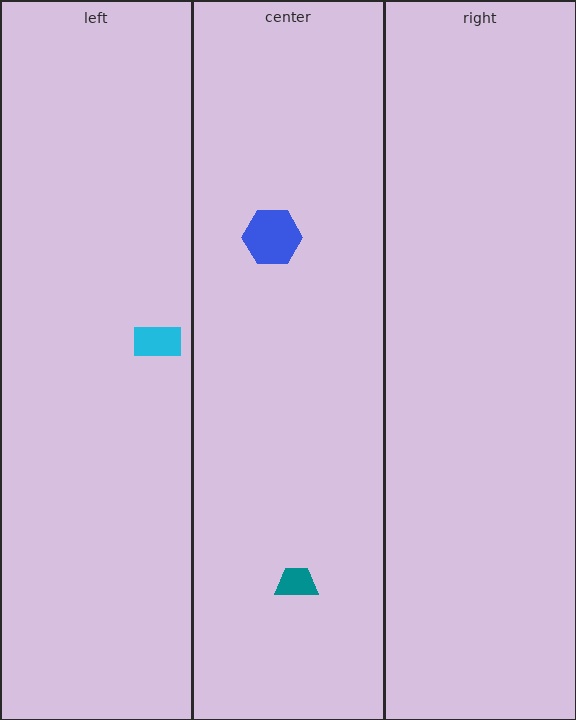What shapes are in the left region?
The cyan rectangle.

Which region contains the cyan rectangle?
The left region.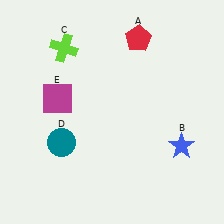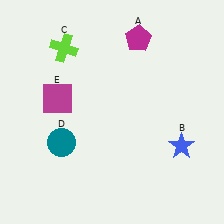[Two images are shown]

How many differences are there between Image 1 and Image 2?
There is 1 difference between the two images.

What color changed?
The pentagon (A) changed from red in Image 1 to magenta in Image 2.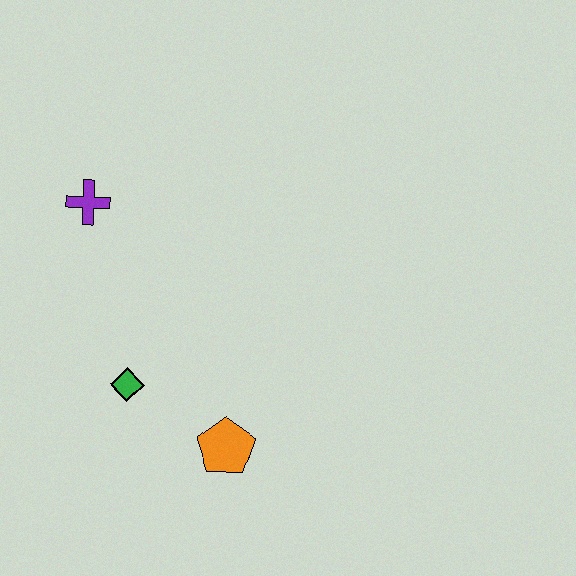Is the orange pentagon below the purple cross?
Yes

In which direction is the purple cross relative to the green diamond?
The purple cross is above the green diamond.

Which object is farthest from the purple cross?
The orange pentagon is farthest from the purple cross.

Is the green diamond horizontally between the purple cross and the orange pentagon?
Yes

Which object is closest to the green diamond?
The orange pentagon is closest to the green diamond.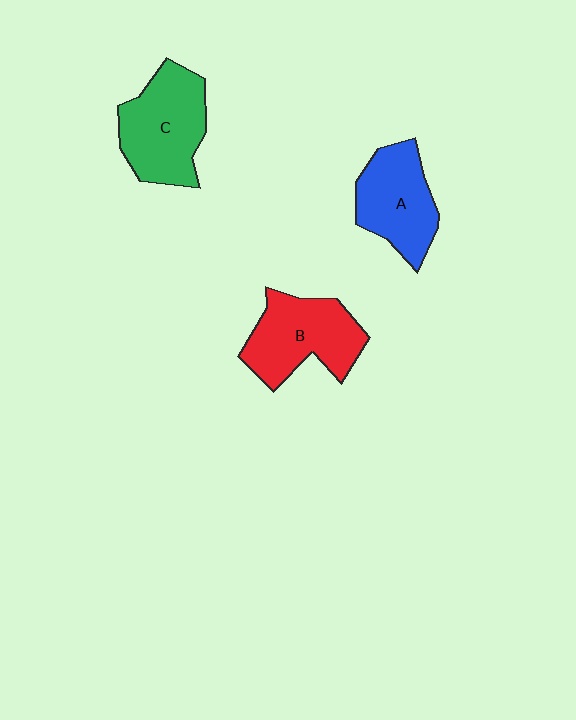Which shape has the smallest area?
Shape A (blue).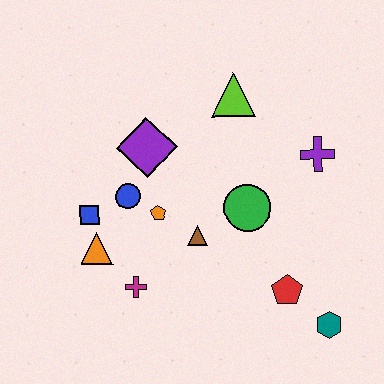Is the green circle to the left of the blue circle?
No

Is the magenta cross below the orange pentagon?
Yes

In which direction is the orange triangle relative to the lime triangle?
The orange triangle is below the lime triangle.